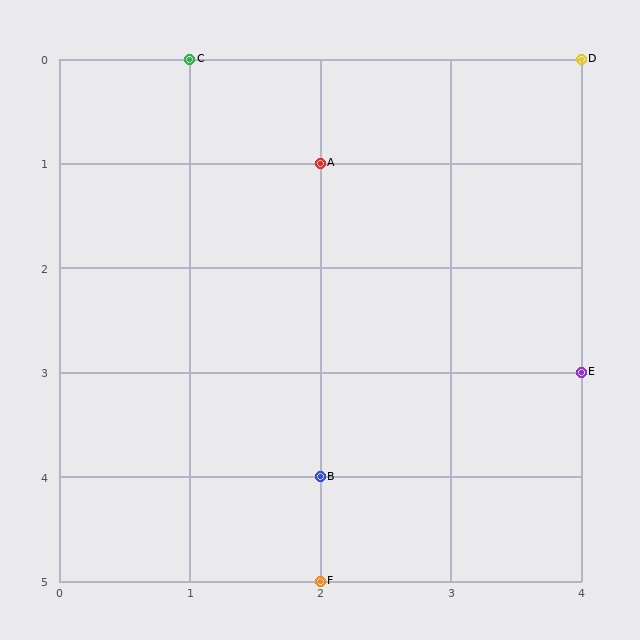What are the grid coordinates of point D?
Point D is at grid coordinates (4, 0).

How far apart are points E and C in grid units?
Points E and C are 3 columns and 3 rows apart (about 4.2 grid units diagonally).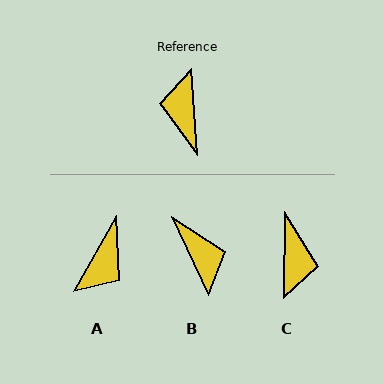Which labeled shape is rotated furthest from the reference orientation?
C, about 175 degrees away.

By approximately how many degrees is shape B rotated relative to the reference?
Approximately 159 degrees clockwise.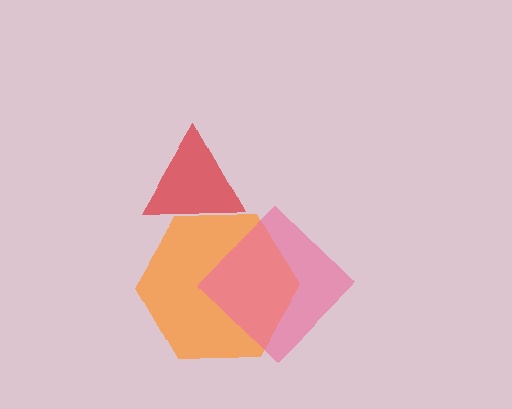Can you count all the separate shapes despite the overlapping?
Yes, there are 3 separate shapes.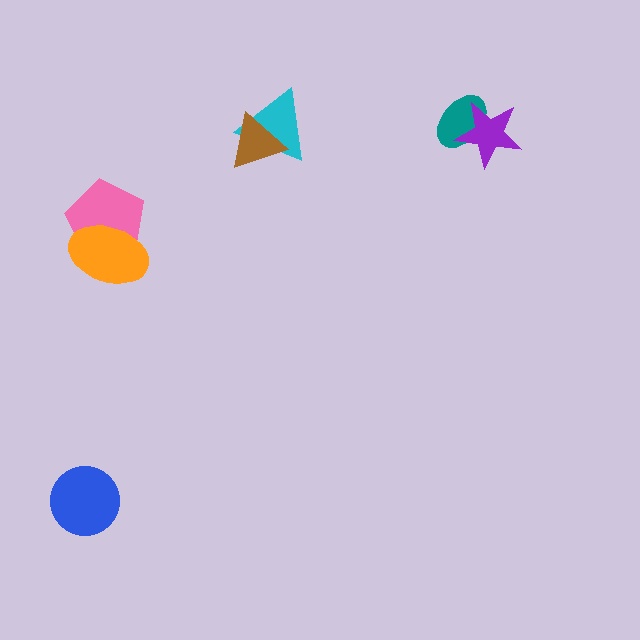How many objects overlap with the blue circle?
0 objects overlap with the blue circle.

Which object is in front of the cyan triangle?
The brown triangle is in front of the cyan triangle.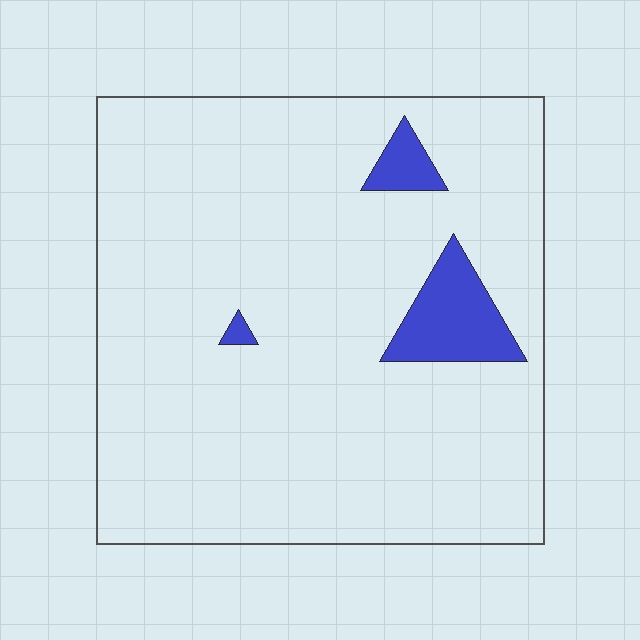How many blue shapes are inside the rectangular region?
3.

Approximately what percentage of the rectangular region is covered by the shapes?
Approximately 5%.